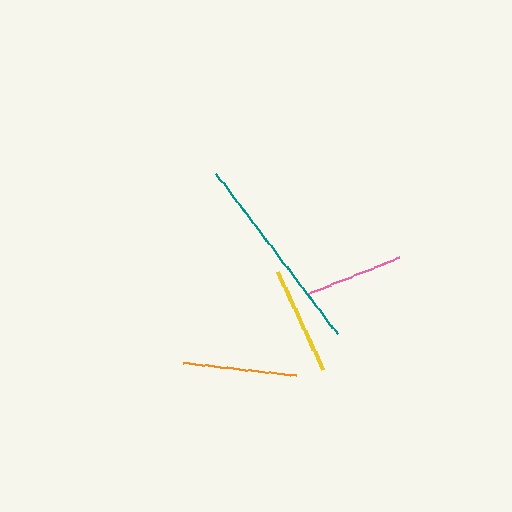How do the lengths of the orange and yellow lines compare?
The orange and yellow lines are approximately the same length.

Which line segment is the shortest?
The pink line is the shortest at approximately 99 pixels.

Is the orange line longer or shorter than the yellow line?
The orange line is longer than the yellow line.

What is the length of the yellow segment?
The yellow segment is approximately 108 pixels long.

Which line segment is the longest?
The teal line is the longest at approximately 202 pixels.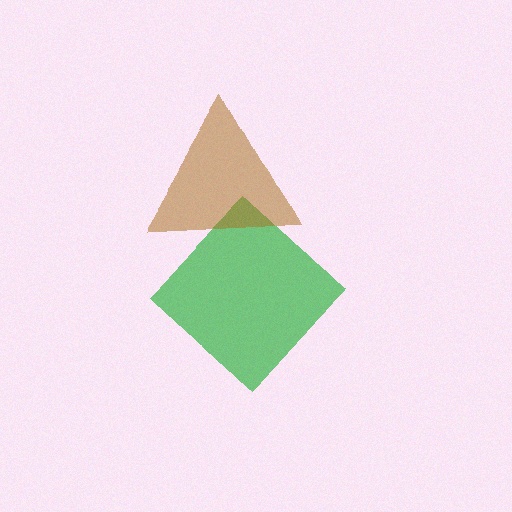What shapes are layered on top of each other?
The layered shapes are: a green diamond, a brown triangle.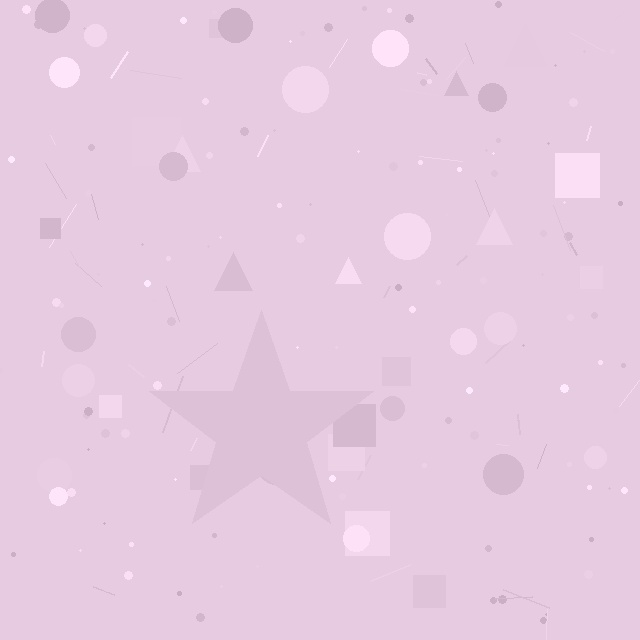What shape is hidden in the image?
A star is hidden in the image.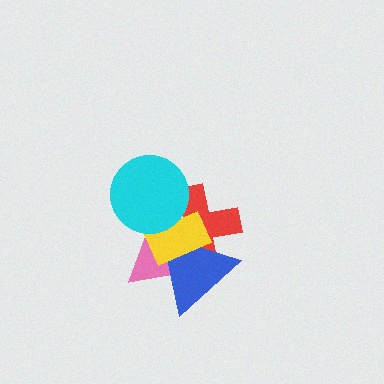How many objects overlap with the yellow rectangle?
4 objects overlap with the yellow rectangle.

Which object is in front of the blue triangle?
The yellow rectangle is in front of the blue triangle.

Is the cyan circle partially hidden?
No, no other shape covers it.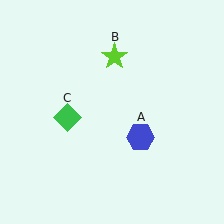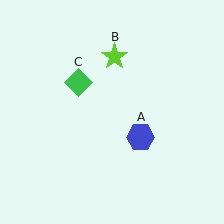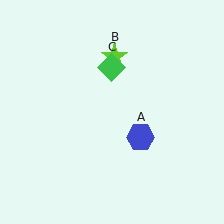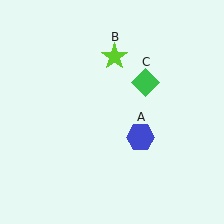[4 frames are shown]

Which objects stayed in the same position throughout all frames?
Blue hexagon (object A) and lime star (object B) remained stationary.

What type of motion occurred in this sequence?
The green diamond (object C) rotated clockwise around the center of the scene.